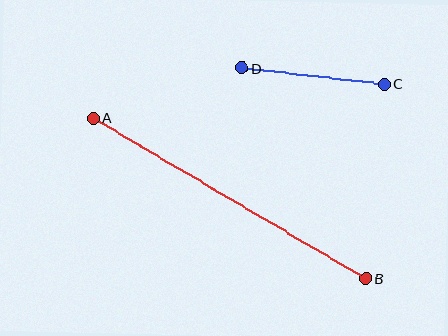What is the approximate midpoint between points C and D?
The midpoint is at approximately (313, 76) pixels.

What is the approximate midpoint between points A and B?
The midpoint is at approximately (230, 199) pixels.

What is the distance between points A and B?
The distance is approximately 316 pixels.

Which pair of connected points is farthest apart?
Points A and B are farthest apart.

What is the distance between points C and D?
The distance is approximately 143 pixels.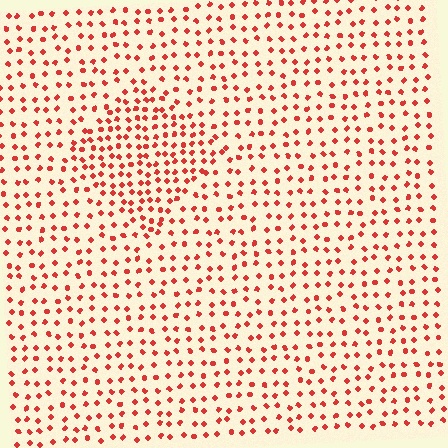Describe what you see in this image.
The image contains small red elements arranged at two different densities. A diamond-shaped region is visible where the elements are more densely packed than the surrounding area.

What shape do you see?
I see a diamond.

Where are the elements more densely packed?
The elements are more densely packed inside the diamond boundary.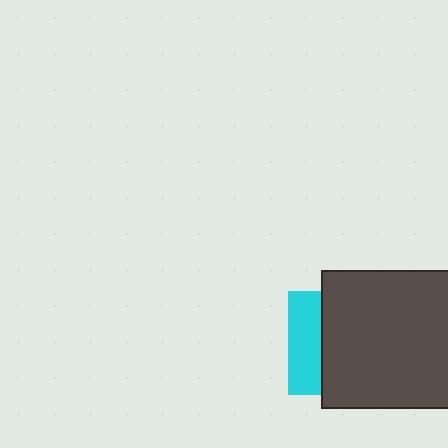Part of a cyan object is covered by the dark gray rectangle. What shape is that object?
It is a square.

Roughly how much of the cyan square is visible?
A small part of it is visible (roughly 33%).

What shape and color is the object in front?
The object in front is a dark gray rectangle.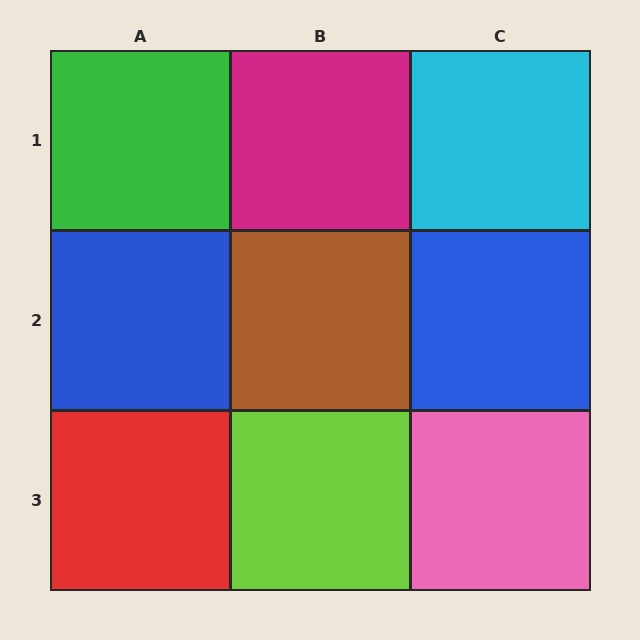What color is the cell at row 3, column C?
Pink.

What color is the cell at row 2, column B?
Brown.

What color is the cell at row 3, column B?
Lime.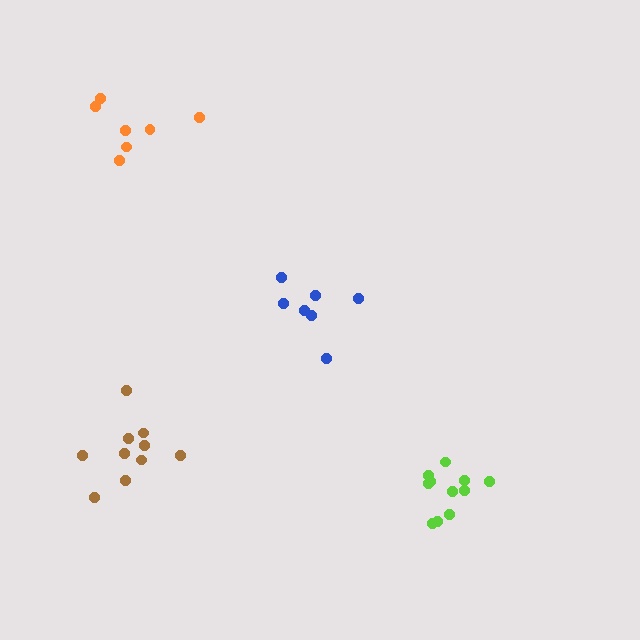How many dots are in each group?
Group 1: 7 dots, Group 2: 11 dots, Group 3: 7 dots, Group 4: 10 dots (35 total).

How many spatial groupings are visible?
There are 4 spatial groupings.